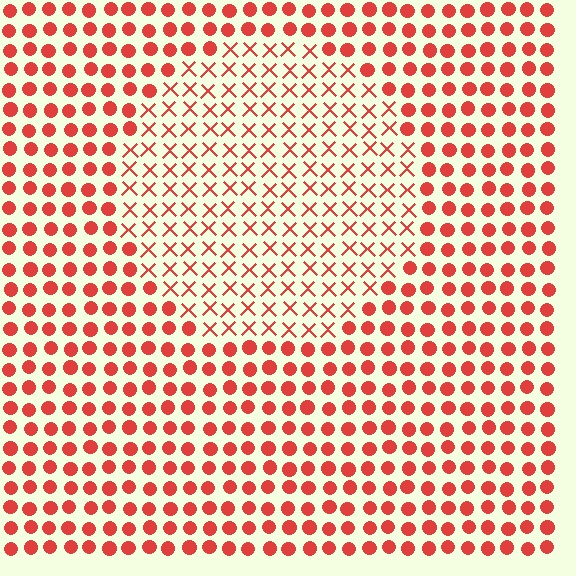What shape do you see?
I see a circle.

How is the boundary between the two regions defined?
The boundary is defined by a change in element shape: X marks inside vs. circles outside. All elements share the same color and spacing.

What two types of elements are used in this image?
The image uses X marks inside the circle region and circles outside it.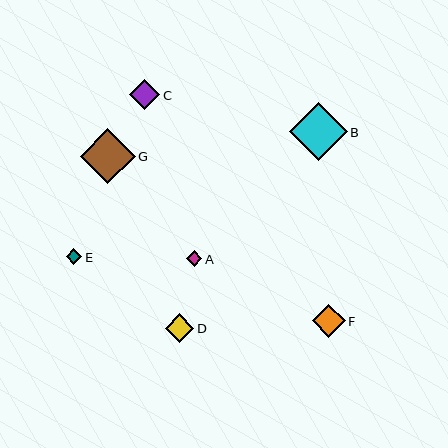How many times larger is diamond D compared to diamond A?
Diamond D is approximately 1.8 times the size of diamond A.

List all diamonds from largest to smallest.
From largest to smallest: B, G, F, C, D, E, A.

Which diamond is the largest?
Diamond B is the largest with a size of approximately 58 pixels.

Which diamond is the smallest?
Diamond A is the smallest with a size of approximately 15 pixels.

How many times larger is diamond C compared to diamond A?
Diamond C is approximately 2.0 times the size of diamond A.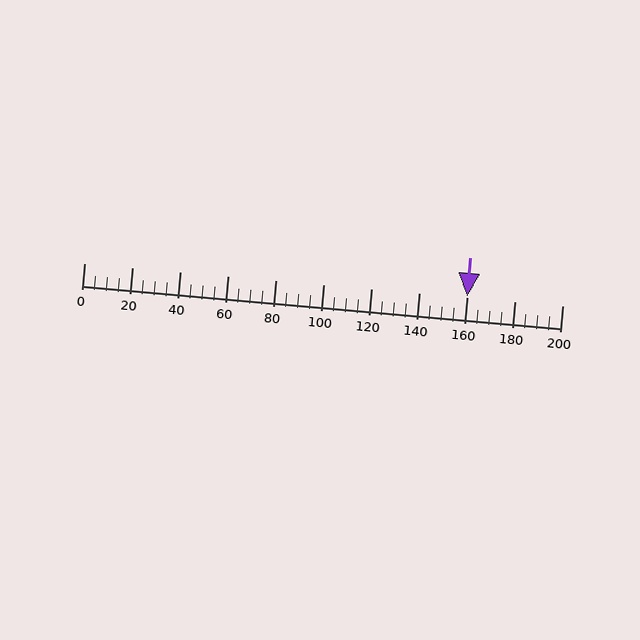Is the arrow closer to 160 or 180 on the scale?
The arrow is closer to 160.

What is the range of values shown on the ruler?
The ruler shows values from 0 to 200.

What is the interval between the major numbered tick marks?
The major tick marks are spaced 20 units apart.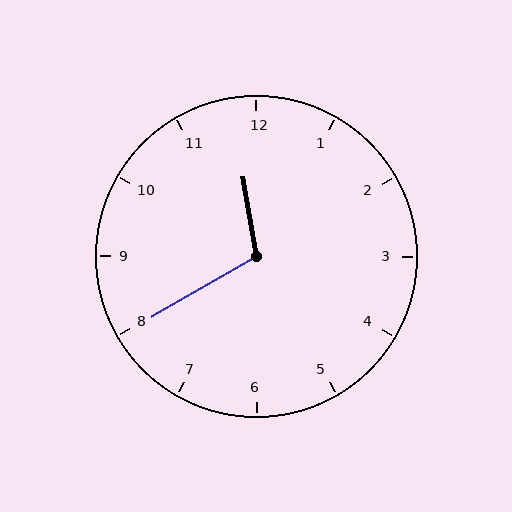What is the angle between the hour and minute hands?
Approximately 110 degrees.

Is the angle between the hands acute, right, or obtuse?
It is obtuse.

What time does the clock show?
11:40.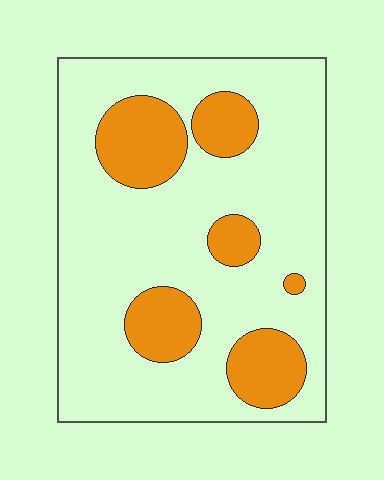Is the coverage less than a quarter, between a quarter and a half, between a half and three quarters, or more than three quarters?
Less than a quarter.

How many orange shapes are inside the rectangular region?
6.